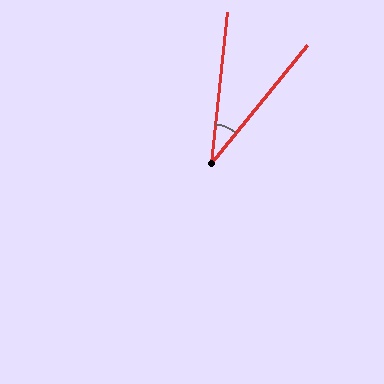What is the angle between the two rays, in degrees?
Approximately 33 degrees.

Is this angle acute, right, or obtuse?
It is acute.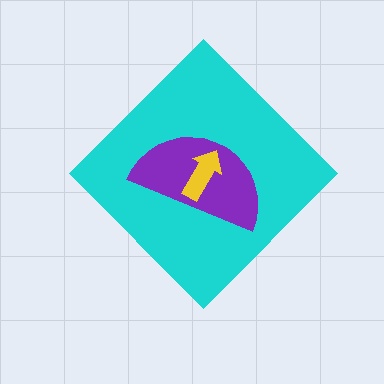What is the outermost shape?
The cyan diamond.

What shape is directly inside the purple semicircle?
The yellow arrow.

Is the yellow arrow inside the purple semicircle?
Yes.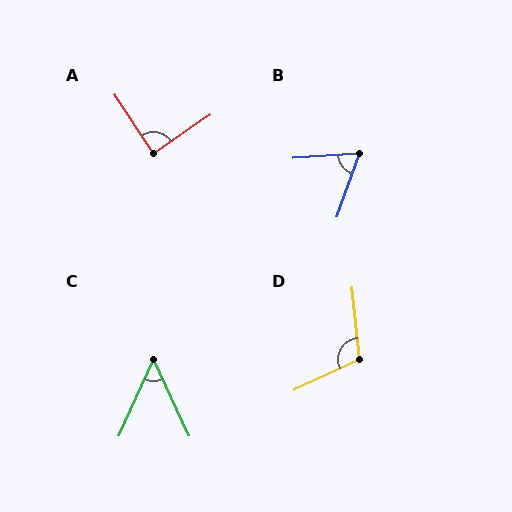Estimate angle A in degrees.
Approximately 89 degrees.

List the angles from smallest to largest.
C (49°), B (66°), A (89°), D (109°).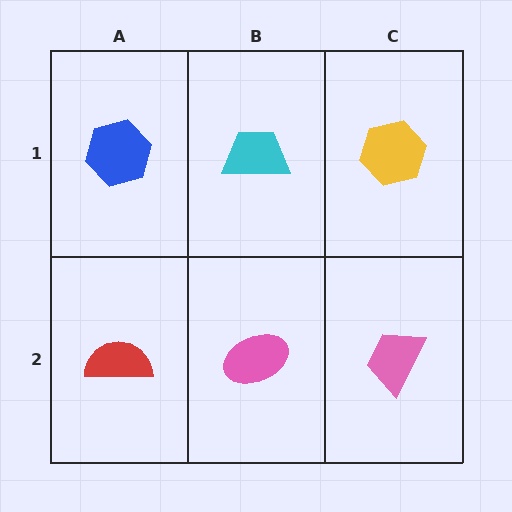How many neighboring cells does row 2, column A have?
2.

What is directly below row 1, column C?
A pink trapezoid.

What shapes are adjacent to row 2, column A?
A blue hexagon (row 1, column A), a pink ellipse (row 2, column B).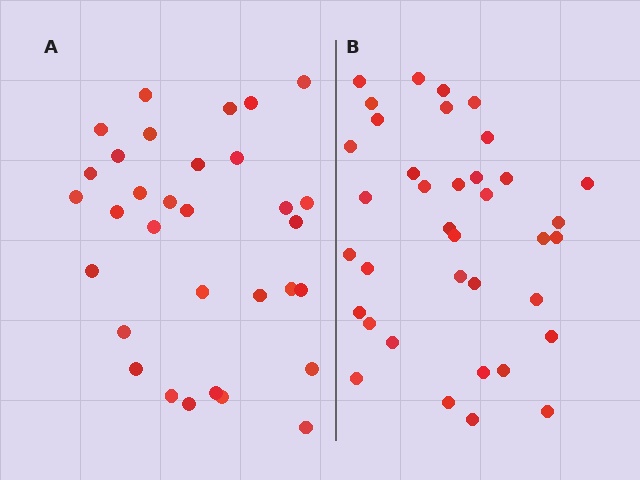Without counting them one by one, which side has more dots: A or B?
Region B (the right region) has more dots.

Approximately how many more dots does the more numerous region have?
Region B has about 5 more dots than region A.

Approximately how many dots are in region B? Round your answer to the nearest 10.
About 40 dots. (The exact count is 37, which rounds to 40.)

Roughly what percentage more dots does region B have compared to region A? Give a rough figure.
About 15% more.